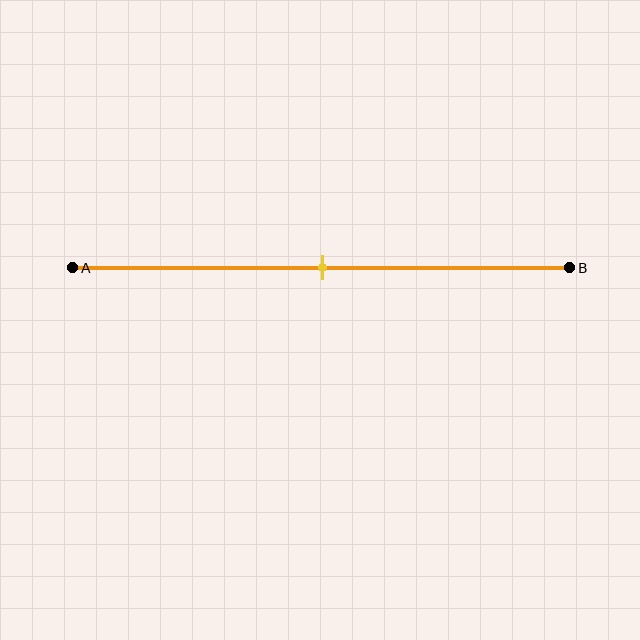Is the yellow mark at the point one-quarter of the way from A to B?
No, the mark is at about 50% from A, not at the 25% one-quarter point.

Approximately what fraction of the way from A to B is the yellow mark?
The yellow mark is approximately 50% of the way from A to B.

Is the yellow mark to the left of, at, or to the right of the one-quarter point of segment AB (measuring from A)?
The yellow mark is to the right of the one-quarter point of segment AB.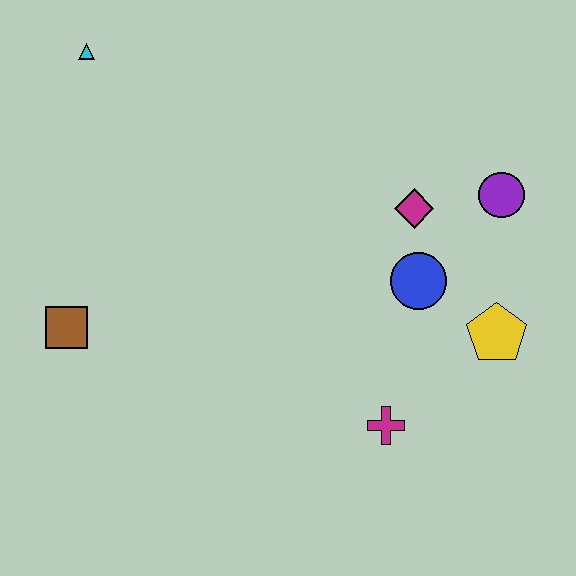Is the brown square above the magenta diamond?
No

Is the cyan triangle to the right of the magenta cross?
No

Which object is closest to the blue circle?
The magenta diamond is closest to the blue circle.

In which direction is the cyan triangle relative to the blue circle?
The cyan triangle is to the left of the blue circle.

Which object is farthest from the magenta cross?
The cyan triangle is farthest from the magenta cross.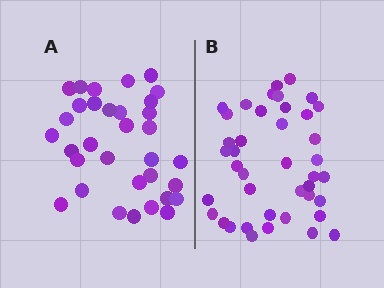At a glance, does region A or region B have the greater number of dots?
Region B (the right region) has more dots.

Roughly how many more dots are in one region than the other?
Region B has roughly 8 or so more dots than region A.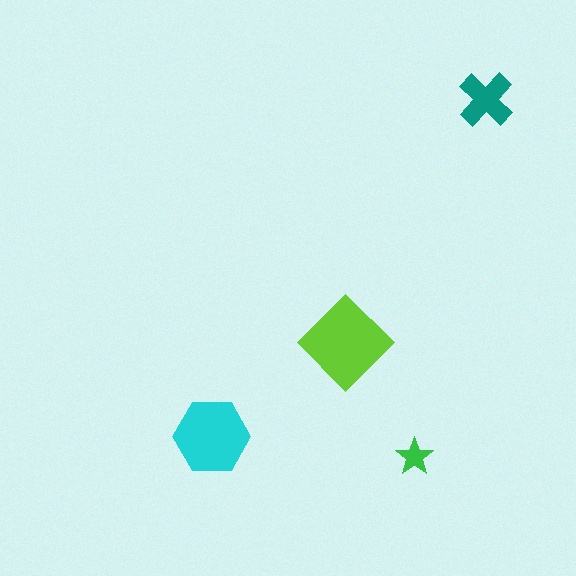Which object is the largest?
The lime diamond.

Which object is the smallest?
The green star.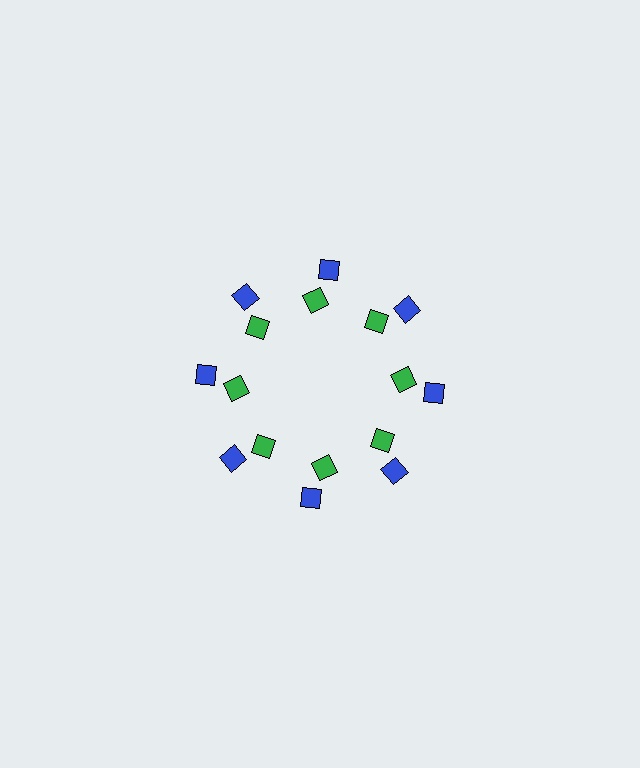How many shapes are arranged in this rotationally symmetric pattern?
There are 16 shapes, arranged in 8 groups of 2.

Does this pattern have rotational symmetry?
Yes, this pattern has 8-fold rotational symmetry. It looks the same after rotating 45 degrees around the center.